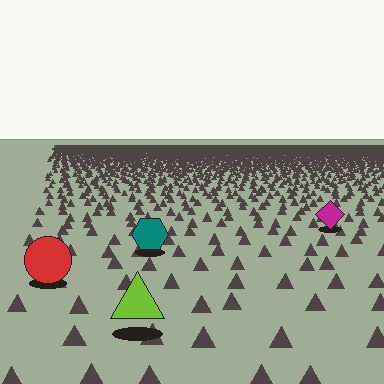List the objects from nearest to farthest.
From nearest to farthest: the lime triangle, the red circle, the teal hexagon, the magenta diamond.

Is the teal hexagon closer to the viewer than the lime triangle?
No. The lime triangle is closer — you can tell from the texture gradient: the ground texture is coarser near it.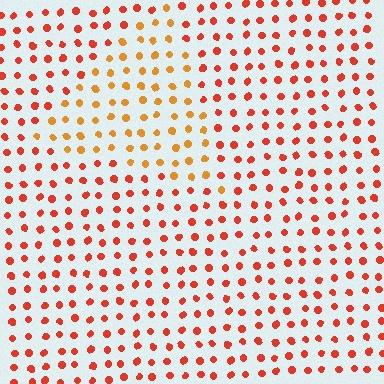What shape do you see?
I see a triangle.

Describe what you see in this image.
The image is filled with small red elements in a uniform arrangement. A triangle-shaped region is visible where the elements are tinted to a slightly different hue, forming a subtle color boundary.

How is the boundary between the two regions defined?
The boundary is defined purely by a slight shift in hue (about 29 degrees). Spacing, size, and orientation are identical on both sides.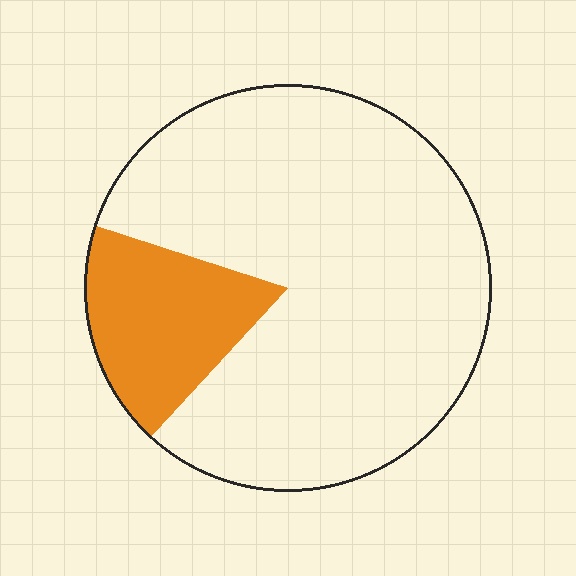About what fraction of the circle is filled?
About one sixth (1/6).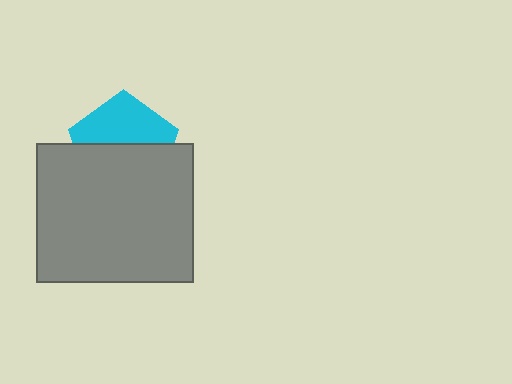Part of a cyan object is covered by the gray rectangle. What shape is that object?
It is a pentagon.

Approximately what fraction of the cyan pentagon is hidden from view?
Roughly 53% of the cyan pentagon is hidden behind the gray rectangle.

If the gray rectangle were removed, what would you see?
You would see the complete cyan pentagon.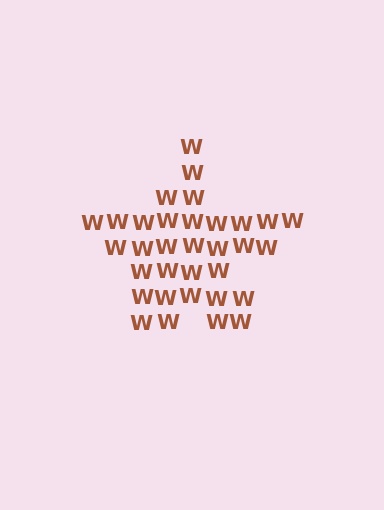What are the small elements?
The small elements are letter W's.